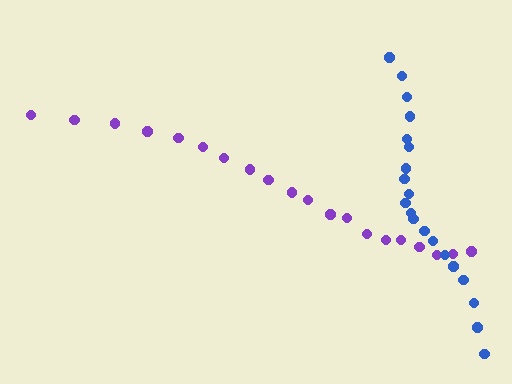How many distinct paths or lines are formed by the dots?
There are 2 distinct paths.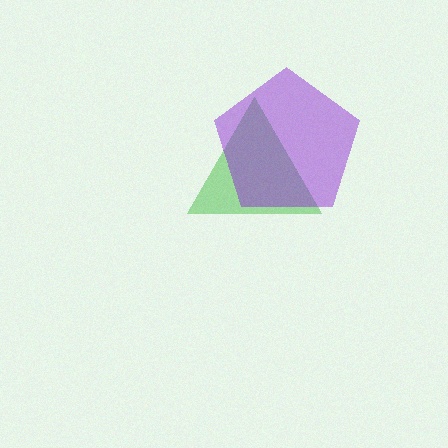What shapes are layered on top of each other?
The layered shapes are: a green triangle, a purple pentagon.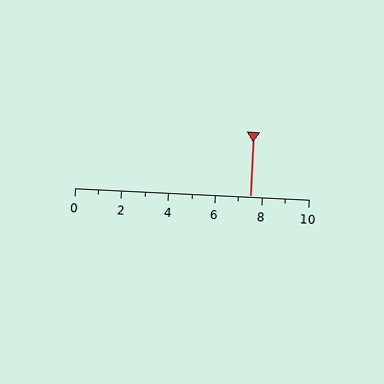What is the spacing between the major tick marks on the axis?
The major ticks are spaced 2 apart.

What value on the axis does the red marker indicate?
The marker indicates approximately 7.5.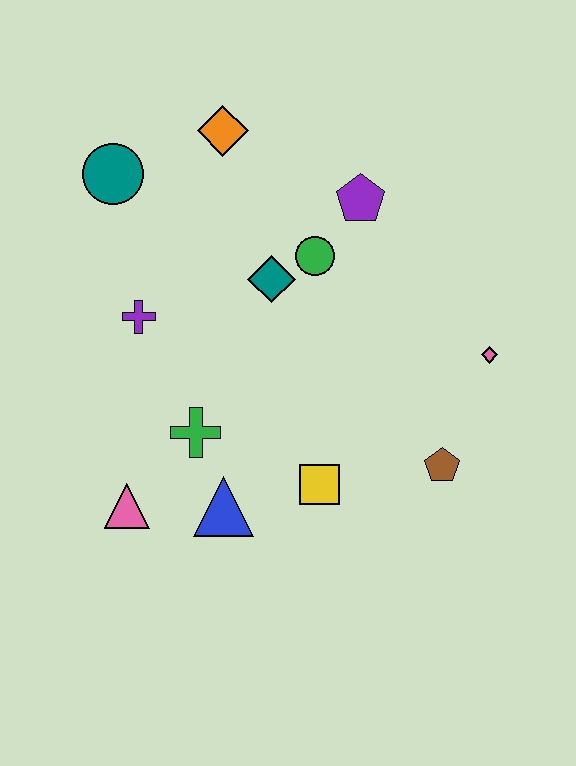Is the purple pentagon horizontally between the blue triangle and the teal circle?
No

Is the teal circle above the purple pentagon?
Yes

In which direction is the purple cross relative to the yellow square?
The purple cross is to the left of the yellow square.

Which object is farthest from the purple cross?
The pink diamond is farthest from the purple cross.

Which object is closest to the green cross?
The blue triangle is closest to the green cross.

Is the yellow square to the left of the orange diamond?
No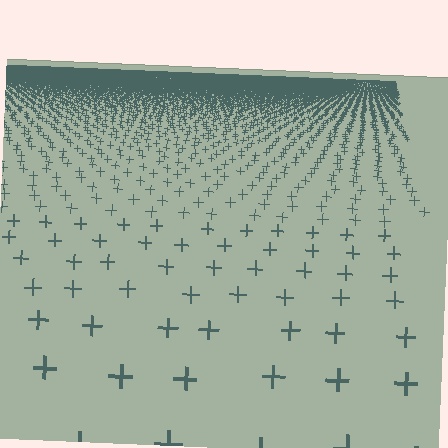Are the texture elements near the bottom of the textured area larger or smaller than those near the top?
Larger. Near the bottom, elements are closer to the viewer and appear at a bigger on-screen size.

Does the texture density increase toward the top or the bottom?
Density increases toward the top.